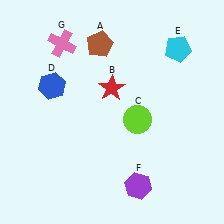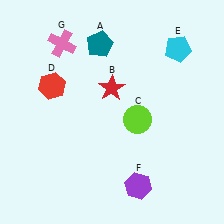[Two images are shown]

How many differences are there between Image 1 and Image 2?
There are 2 differences between the two images.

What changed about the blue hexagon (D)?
In Image 1, D is blue. In Image 2, it changed to red.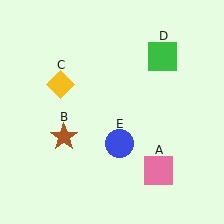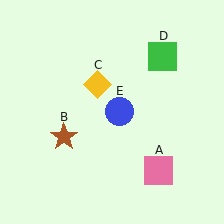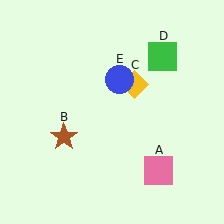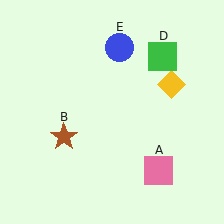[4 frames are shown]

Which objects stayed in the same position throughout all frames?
Pink square (object A) and brown star (object B) and green square (object D) remained stationary.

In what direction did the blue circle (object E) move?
The blue circle (object E) moved up.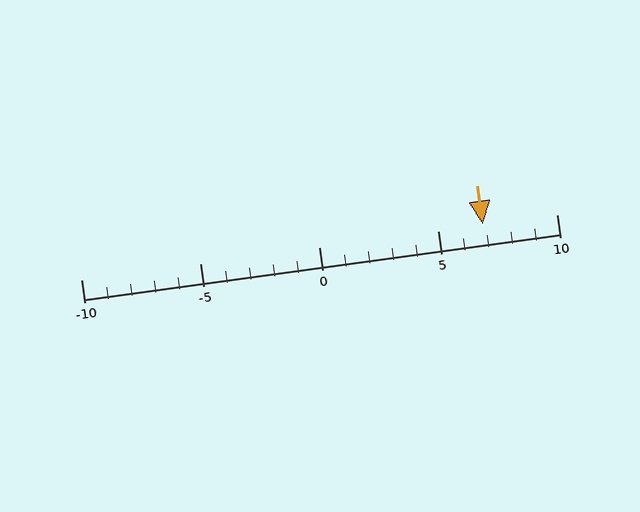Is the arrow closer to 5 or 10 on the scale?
The arrow is closer to 5.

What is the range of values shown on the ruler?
The ruler shows values from -10 to 10.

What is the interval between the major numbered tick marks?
The major tick marks are spaced 5 units apart.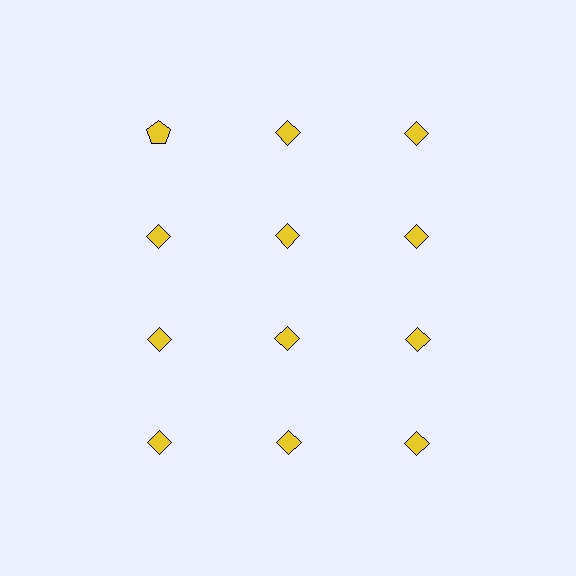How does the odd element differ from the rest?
It has a different shape: pentagon instead of diamond.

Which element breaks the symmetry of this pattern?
The yellow pentagon in the top row, leftmost column breaks the symmetry. All other shapes are yellow diamonds.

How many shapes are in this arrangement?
There are 12 shapes arranged in a grid pattern.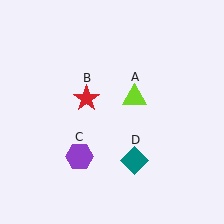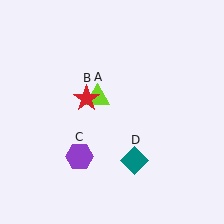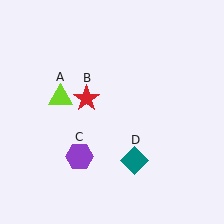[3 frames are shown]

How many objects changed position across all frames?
1 object changed position: lime triangle (object A).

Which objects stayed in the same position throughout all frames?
Red star (object B) and purple hexagon (object C) and teal diamond (object D) remained stationary.